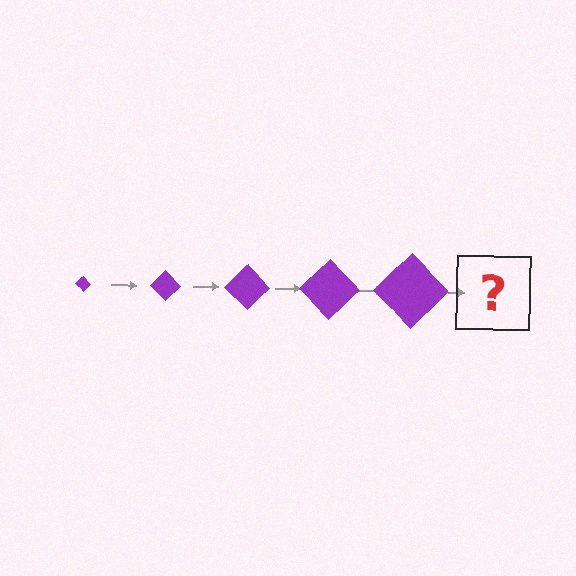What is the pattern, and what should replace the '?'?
The pattern is that the diamond gets progressively larger each step. The '?' should be a purple diamond, larger than the previous one.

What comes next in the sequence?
The next element should be a purple diamond, larger than the previous one.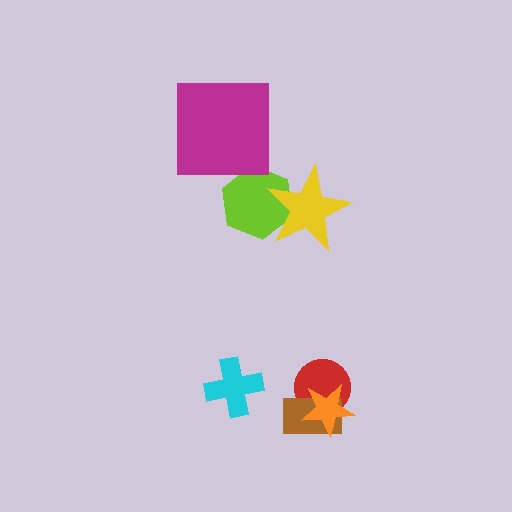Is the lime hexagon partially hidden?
Yes, it is partially covered by another shape.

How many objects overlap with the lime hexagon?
1 object overlaps with the lime hexagon.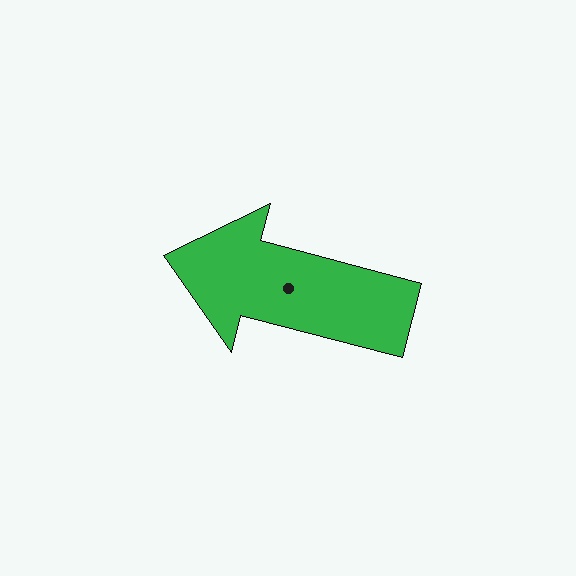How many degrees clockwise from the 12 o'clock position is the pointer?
Approximately 285 degrees.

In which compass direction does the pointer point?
West.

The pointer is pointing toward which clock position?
Roughly 9 o'clock.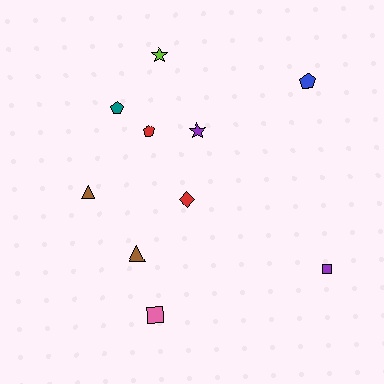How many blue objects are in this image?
There is 1 blue object.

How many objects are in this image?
There are 10 objects.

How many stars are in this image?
There are 2 stars.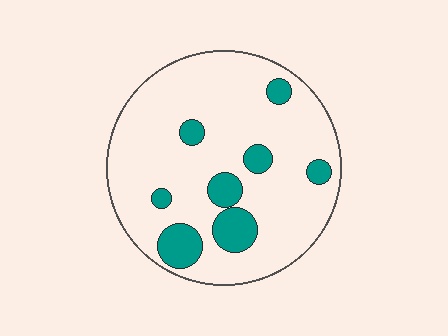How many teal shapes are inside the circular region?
8.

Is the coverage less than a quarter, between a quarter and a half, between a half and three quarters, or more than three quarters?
Less than a quarter.